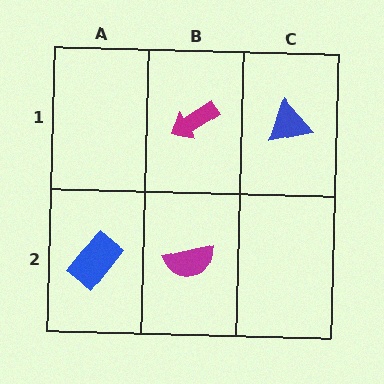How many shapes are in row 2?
2 shapes.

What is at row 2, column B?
A magenta semicircle.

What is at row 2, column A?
A blue rectangle.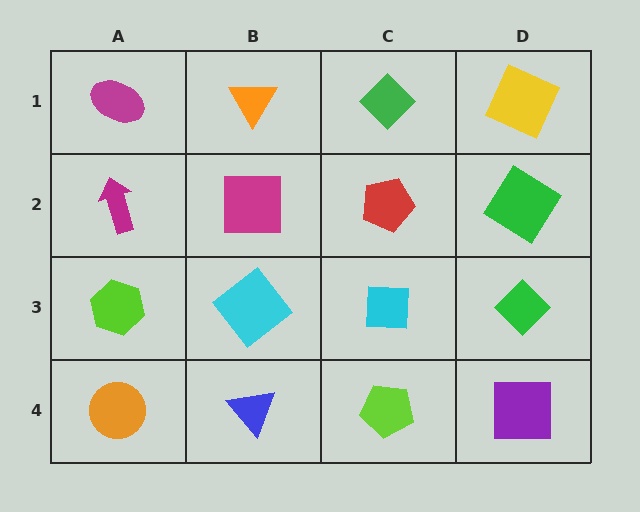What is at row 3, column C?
A cyan square.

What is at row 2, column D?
A green diamond.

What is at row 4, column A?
An orange circle.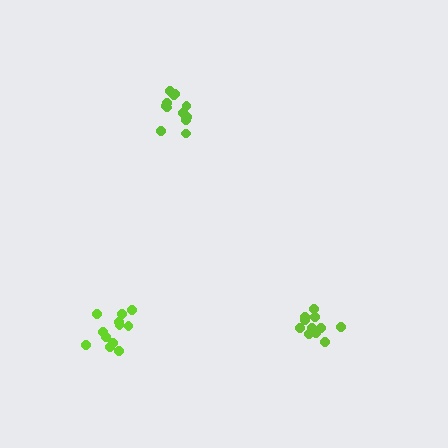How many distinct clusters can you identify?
There are 3 distinct clusters.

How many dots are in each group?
Group 1: 12 dots, Group 2: 12 dots, Group 3: 12 dots (36 total).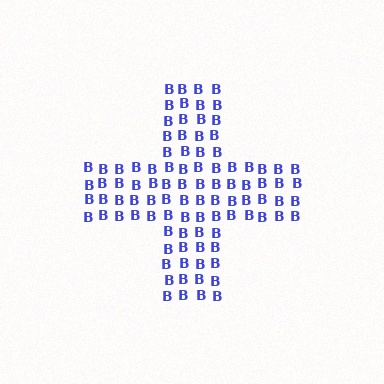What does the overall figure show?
The overall figure shows a cross.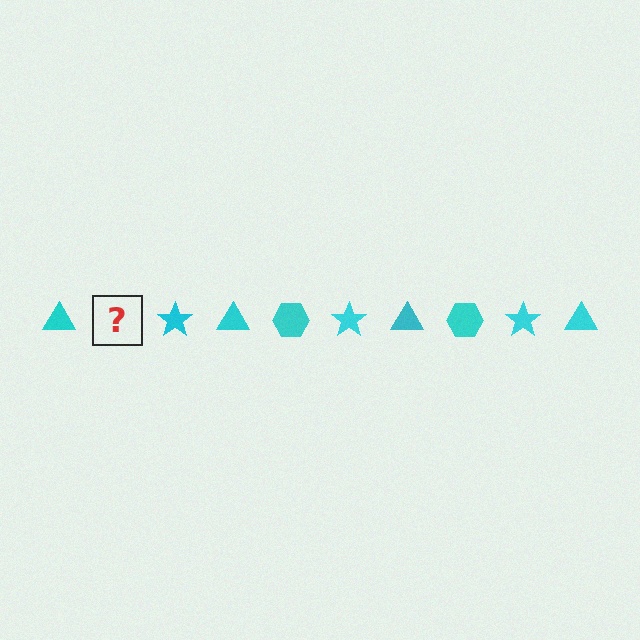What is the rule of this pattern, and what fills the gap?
The rule is that the pattern cycles through triangle, hexagon, star shapes in cyan. The gap should be filled with a cyan hexagon.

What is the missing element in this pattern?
The missing element is a cyan hexagon.